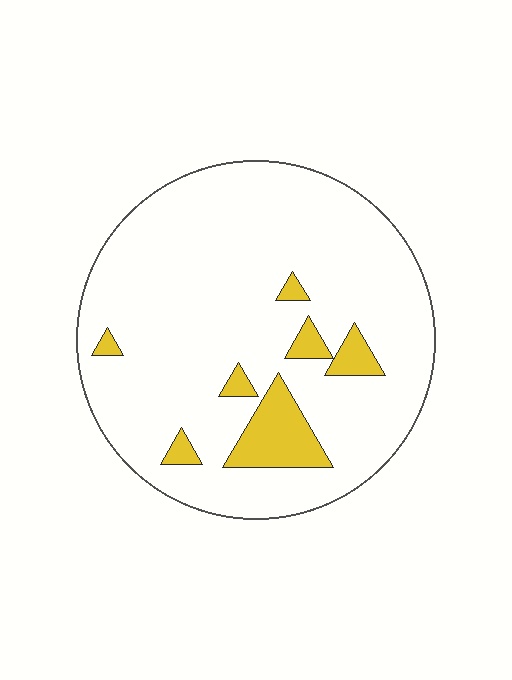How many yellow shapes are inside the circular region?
7.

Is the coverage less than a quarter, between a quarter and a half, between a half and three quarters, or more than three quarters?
Less than a quarter.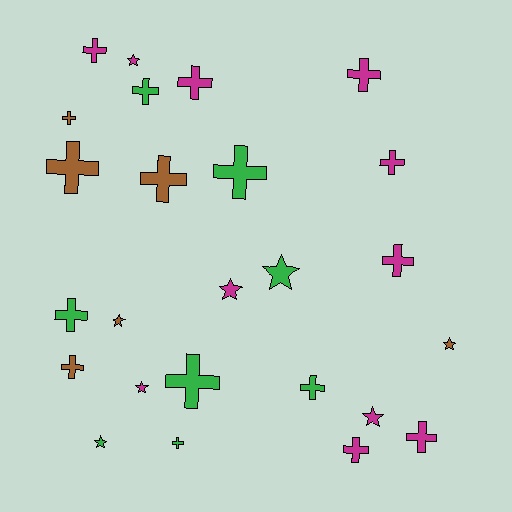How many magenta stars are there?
There are 4 magenta stars.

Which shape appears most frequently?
Cross, with 17 objects.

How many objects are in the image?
There are 25 objects.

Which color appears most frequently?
Magenta, with 11 objects.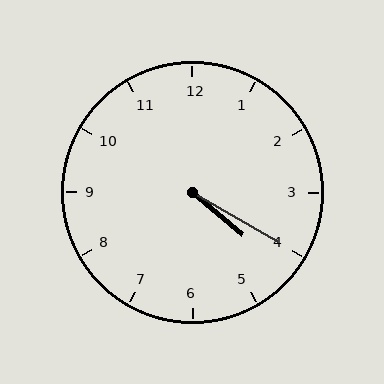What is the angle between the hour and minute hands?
Approximately 10 degrees.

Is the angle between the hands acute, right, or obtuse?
It is acute.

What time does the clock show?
4:20.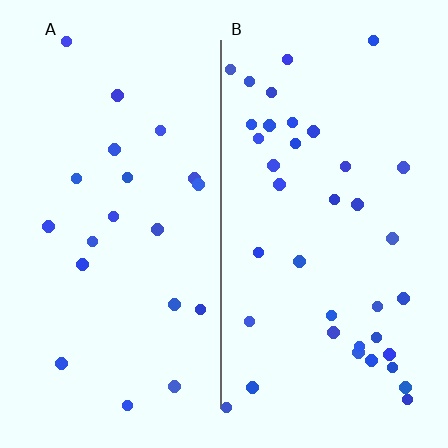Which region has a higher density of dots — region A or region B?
B (the right).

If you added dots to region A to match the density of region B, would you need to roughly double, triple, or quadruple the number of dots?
Approximately double.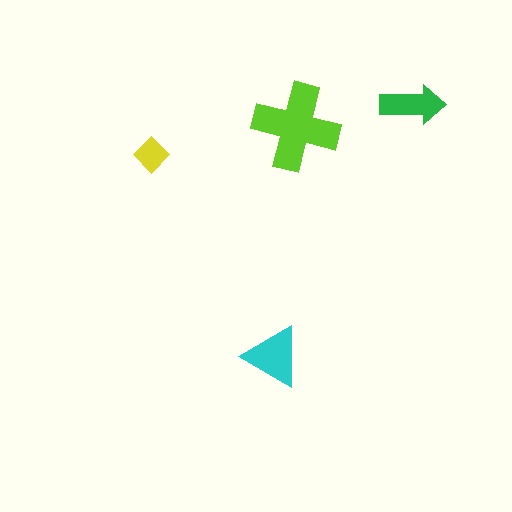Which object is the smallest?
The yellow diamond.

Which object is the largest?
The lime cross.